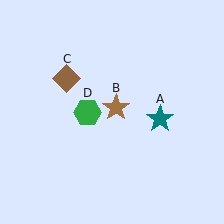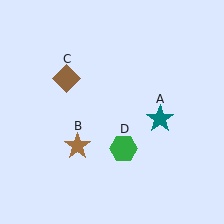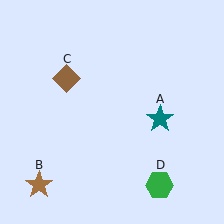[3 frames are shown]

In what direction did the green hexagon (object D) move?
The green hexagon (object D) moved down and to the right.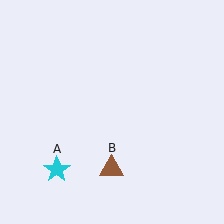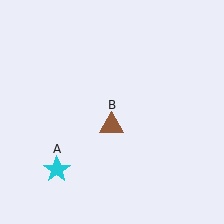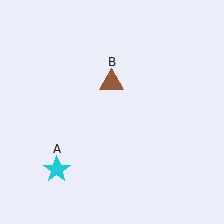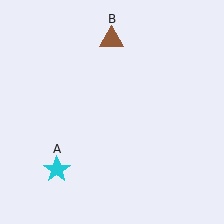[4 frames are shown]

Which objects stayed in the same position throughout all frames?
Cyan star (object A) remained stationary.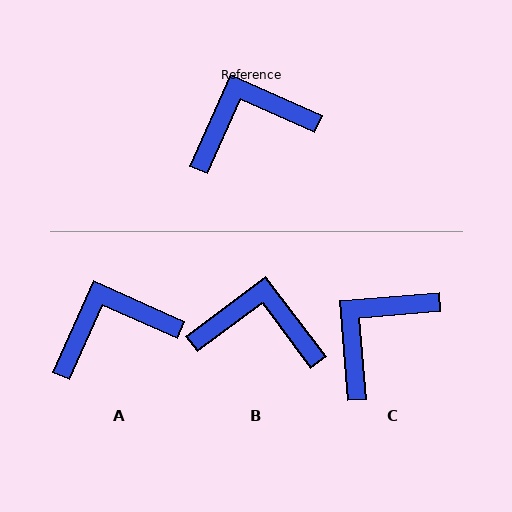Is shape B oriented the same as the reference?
No, it is off by about 29 degrees.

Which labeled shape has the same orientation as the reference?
A.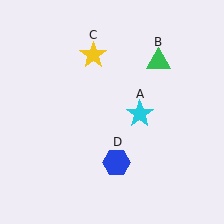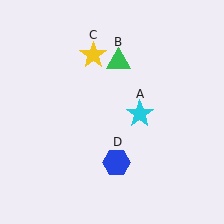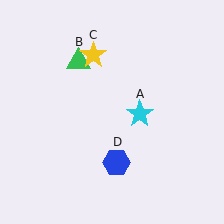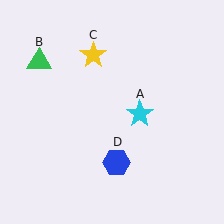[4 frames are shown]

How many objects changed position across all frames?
1 object changed position: green triangle (object B).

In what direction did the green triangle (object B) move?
The green triangle (object B) moved left.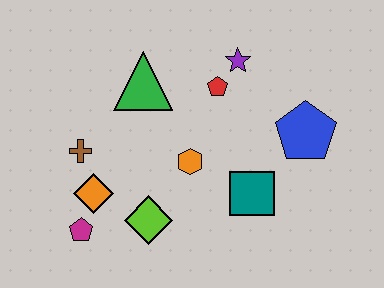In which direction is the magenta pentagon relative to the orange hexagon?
The magenta pentagon is to the left of the orange hexagon.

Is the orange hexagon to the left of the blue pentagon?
Yes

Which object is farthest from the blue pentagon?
The magenta pentagon is farthest from the blue pentagon.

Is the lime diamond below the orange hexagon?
Yes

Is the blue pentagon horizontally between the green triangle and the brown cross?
No